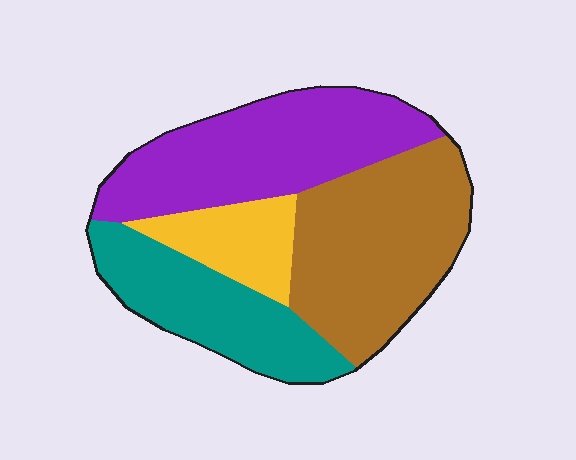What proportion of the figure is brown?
Brown covers around 35% of the figure.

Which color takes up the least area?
Yellow, at roughly 10%.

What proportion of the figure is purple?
Purple takes up between a sixth and a third of the figure.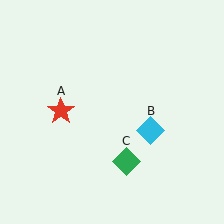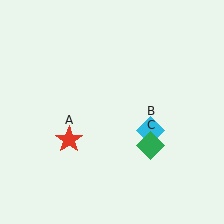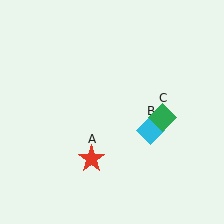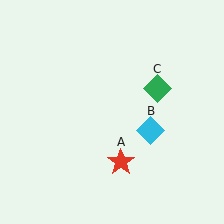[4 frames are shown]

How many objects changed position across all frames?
2 objects changed position: red star (object A), green diamond (object C).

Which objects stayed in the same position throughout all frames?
Cyan diamond (object B) remained stationary.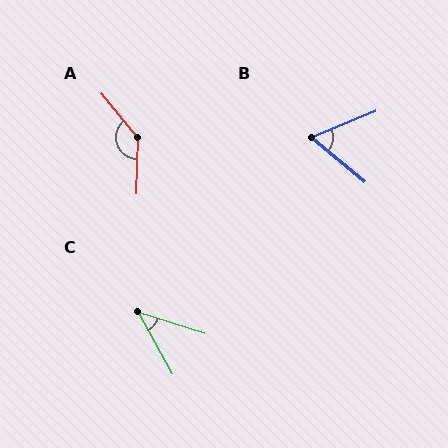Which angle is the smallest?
C, at approximately 43 degrees.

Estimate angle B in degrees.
Approximately 62 degrees.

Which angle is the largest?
A, at approximately 139 degrees.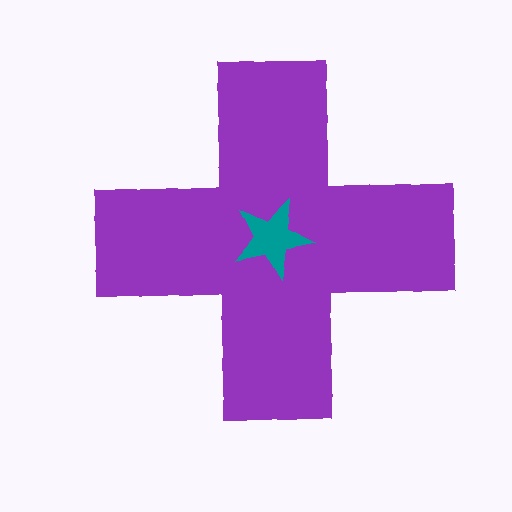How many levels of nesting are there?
2.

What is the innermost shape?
The teal star.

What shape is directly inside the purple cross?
The teal star.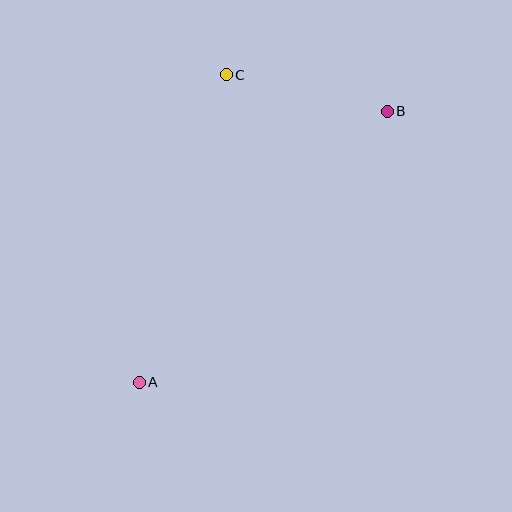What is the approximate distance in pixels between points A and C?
The distance between A and C is approximately 320 pixels.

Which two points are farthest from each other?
Points A and B are farthest from each other.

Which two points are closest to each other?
Points B and C are closest to each other.